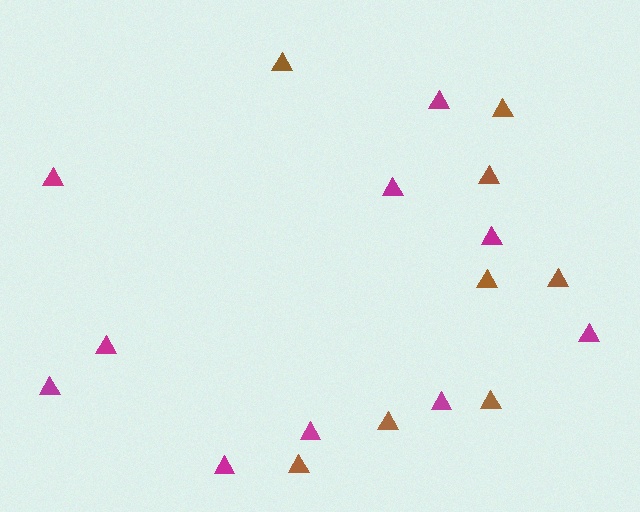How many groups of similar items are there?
There are 2 groups: one group of brown triangles (8) and one group of magenta triangles (10).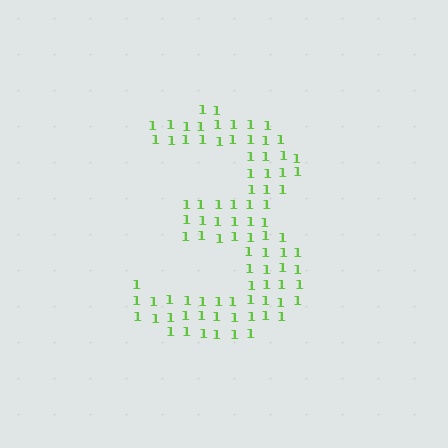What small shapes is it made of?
It is made of small digit 1's.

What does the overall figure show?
The overall figure shows the digit 3.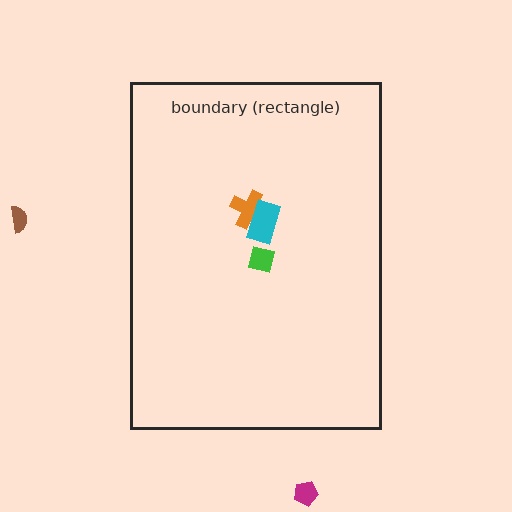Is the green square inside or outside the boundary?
Inside.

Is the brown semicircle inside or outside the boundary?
Outside.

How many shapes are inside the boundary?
3 inside, 2 outside.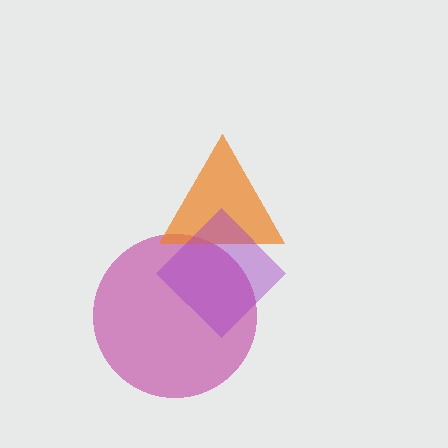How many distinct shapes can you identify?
There are 3 distinct shapes: a magenta circle, an orange triangle, a purple diamond.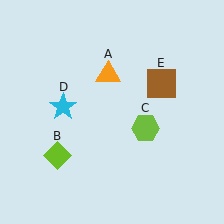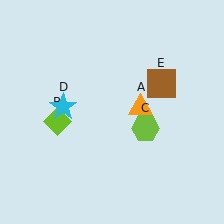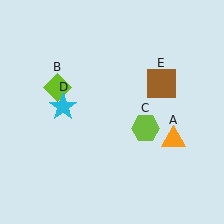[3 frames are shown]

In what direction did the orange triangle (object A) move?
The orange triangle (object A) moved down and to the right.